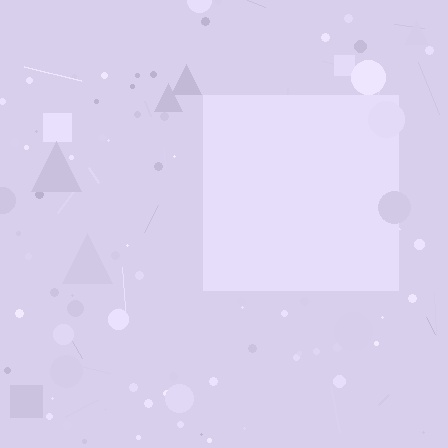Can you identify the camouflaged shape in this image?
The camouflaged shape is a square.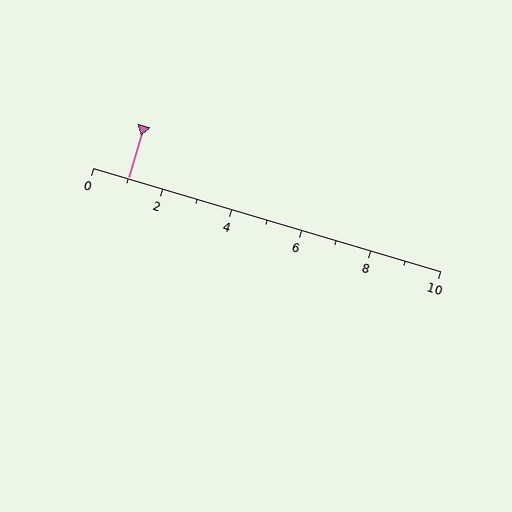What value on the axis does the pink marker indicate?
The marker indicates approximately 1.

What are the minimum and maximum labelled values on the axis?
The axis runs from 0 to 10.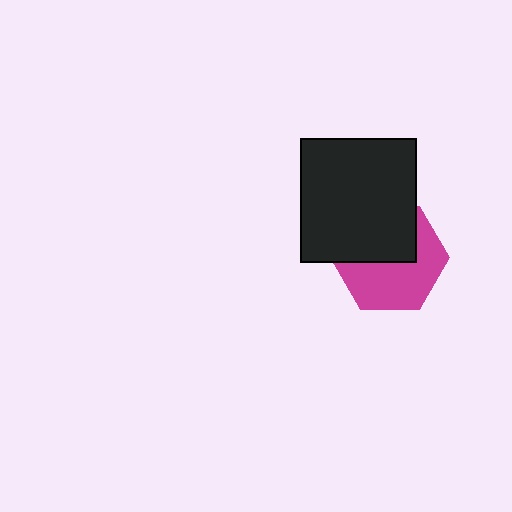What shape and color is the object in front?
The object in front is a black rectangle.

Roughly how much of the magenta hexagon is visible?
About half of it is visible (roughly 54%).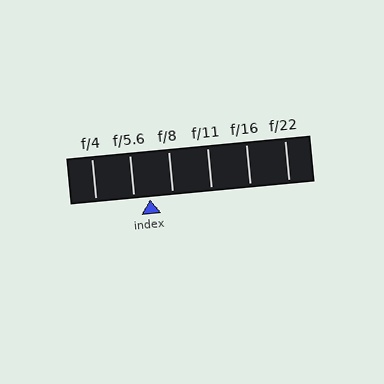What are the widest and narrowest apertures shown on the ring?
The widest aperture shown is f/4 and the narrowest is f/22.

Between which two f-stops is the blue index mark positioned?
The index mark is between f/5.6 and f/8.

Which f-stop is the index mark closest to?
The index mark is closest to f/5.6.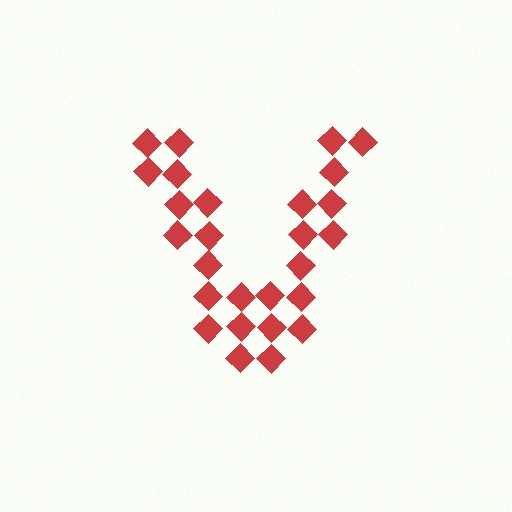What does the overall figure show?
The overall figure shows the letter V.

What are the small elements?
The small elements are diamonds.